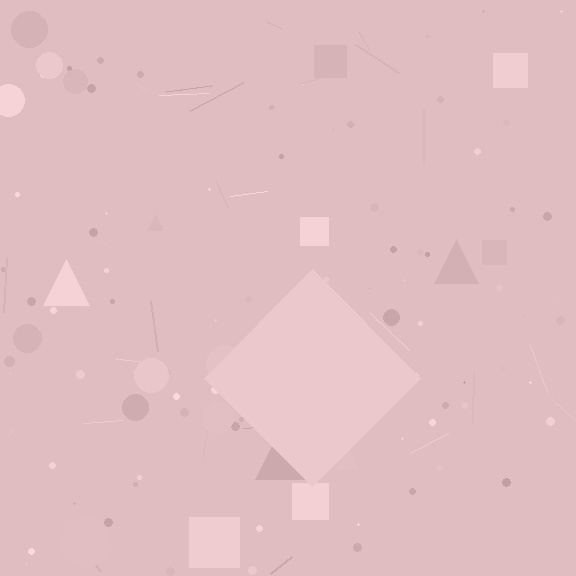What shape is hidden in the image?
A diamond is hidden in the image.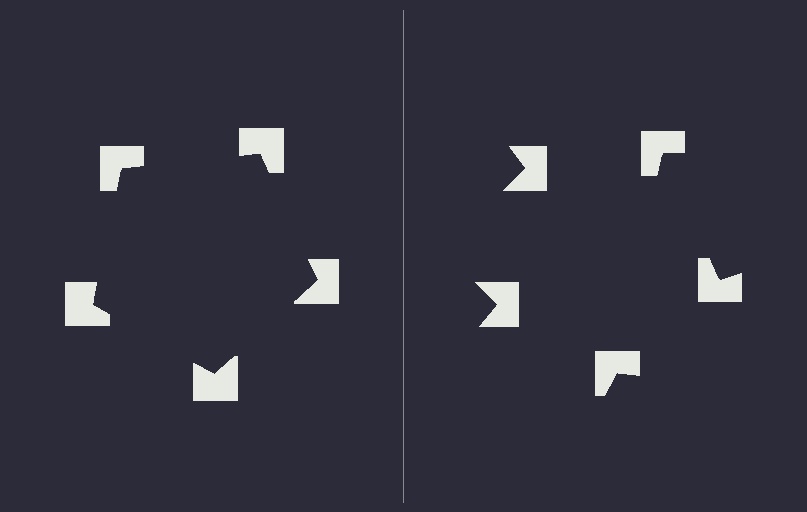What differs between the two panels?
The notched squares are positioned identically on both sides; only the wedge orientations differ. On the left they align to a pentagon; on the right they are misaligned.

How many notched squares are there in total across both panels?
10 — 5 on each side.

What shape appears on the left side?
An illusory pentagon.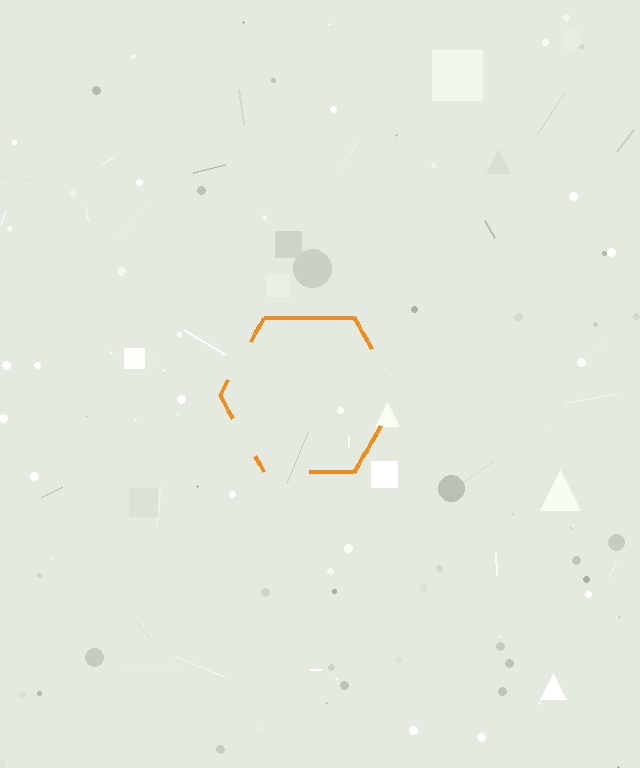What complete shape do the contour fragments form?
The contour fragments form a hexagon.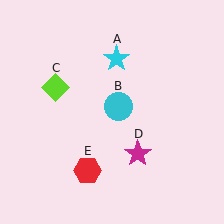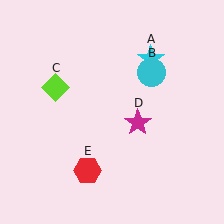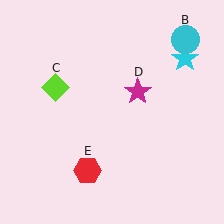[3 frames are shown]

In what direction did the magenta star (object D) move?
The magenta star (object D) moved up.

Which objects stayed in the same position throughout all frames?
Lime diamond (object C) and red hexagon (object E) remained stationary.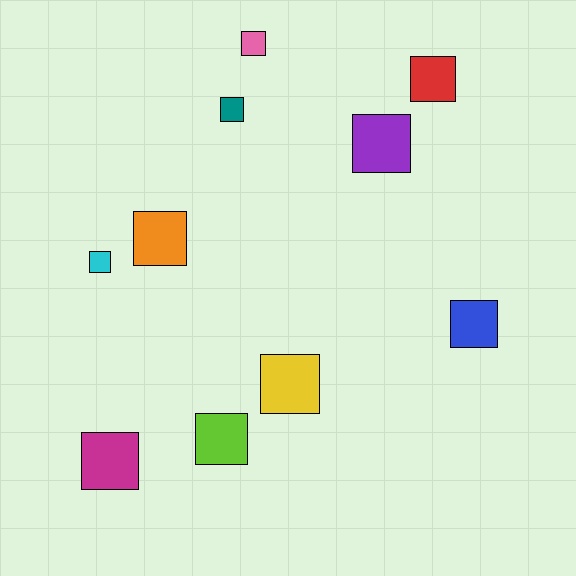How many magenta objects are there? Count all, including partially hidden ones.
There is 1 magenta object.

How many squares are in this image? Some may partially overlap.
There are 10 squares.